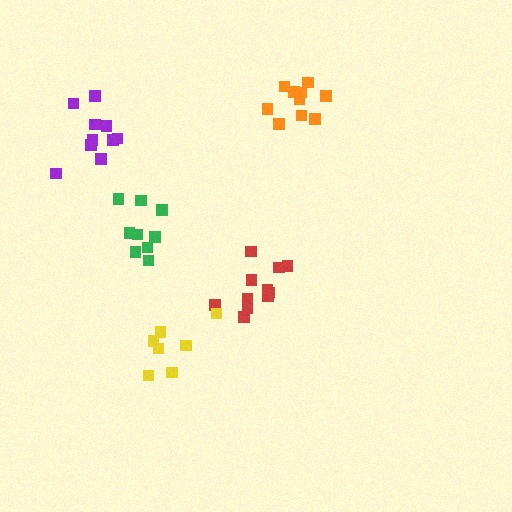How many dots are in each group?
Group 1: 10 dots, Group 2: 11 dots, Group 3: 9 dots, Group 4: 10 dots, Group 5: 7 dots (47 total).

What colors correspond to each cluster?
The clusters are colored: orange, red, green, purple, yellow.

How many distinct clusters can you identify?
There are 5 distinct clusters.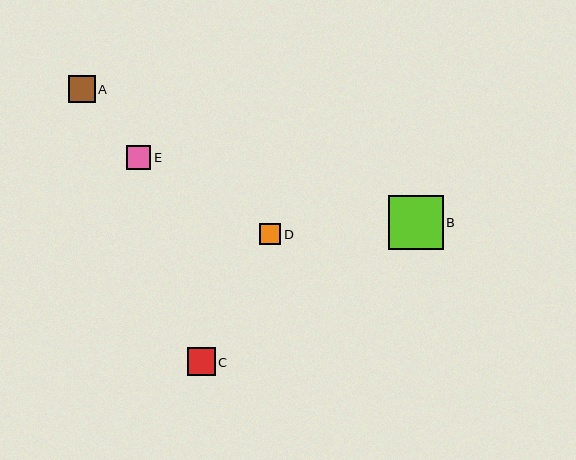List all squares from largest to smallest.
From largest to smallest: B, C, A, E, D.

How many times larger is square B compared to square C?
Square B is approximately 2.0 times the size of square C.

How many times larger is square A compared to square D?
Square A is approximately 1.3 times the size of square D.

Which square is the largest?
Square B is the largest with a size of approximately 55 pixels.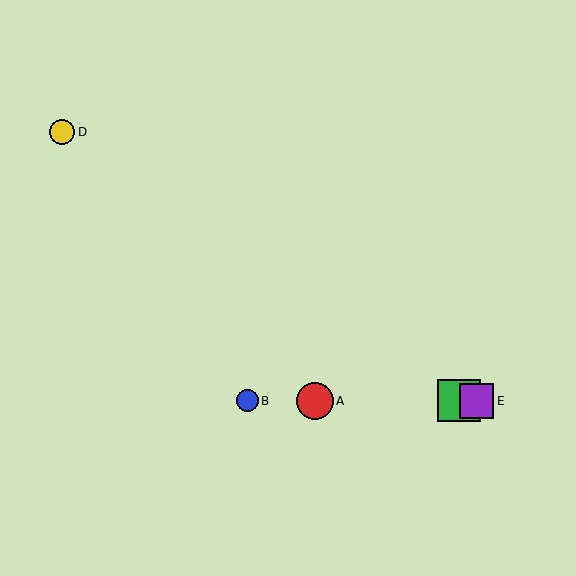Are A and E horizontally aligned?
Yes, both are at y≈401.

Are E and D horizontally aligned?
No, E is at y≈401 and D is at y≈132.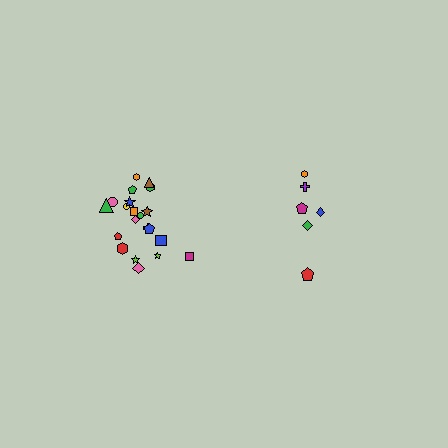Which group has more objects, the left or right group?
The left group.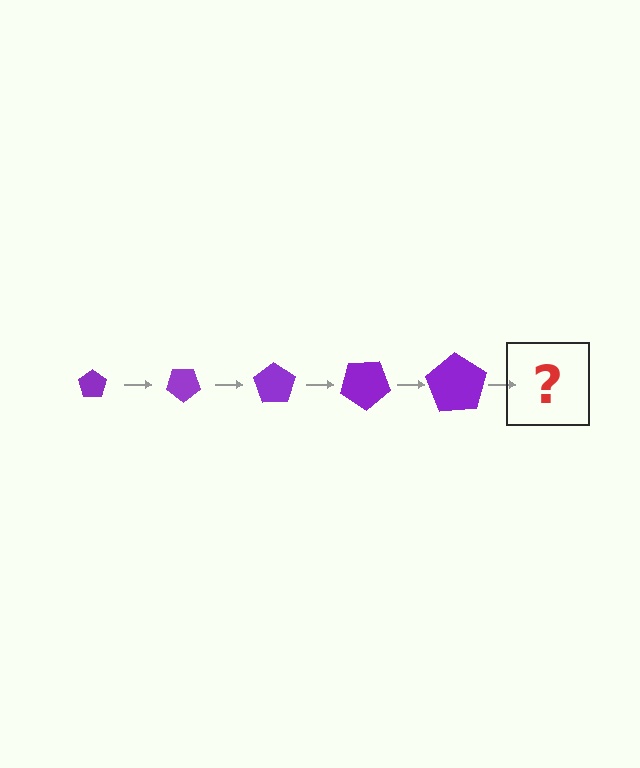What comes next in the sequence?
The next element should be a pentagon, larger than the previous one and rotated 175 degrees from the start.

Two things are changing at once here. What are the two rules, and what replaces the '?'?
The two rules are that the pentagon grows larger each step and it rotates 35 degrees each step. The '?' should be a pentagon, larger than the previous one and rotated 175 degrees from the start.